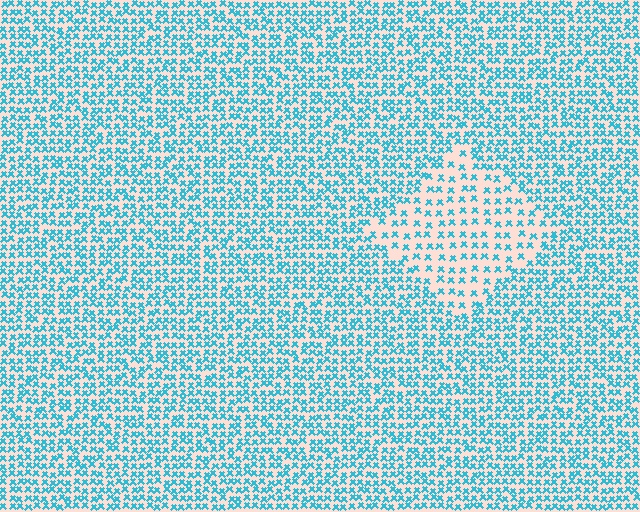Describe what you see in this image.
The image contains small cyan elements arranged at two different densities. A diamond-shaped region is visible where the elements are less densely packed than the surrounding area.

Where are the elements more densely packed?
The elements are more densely packed outside the diamond boundary.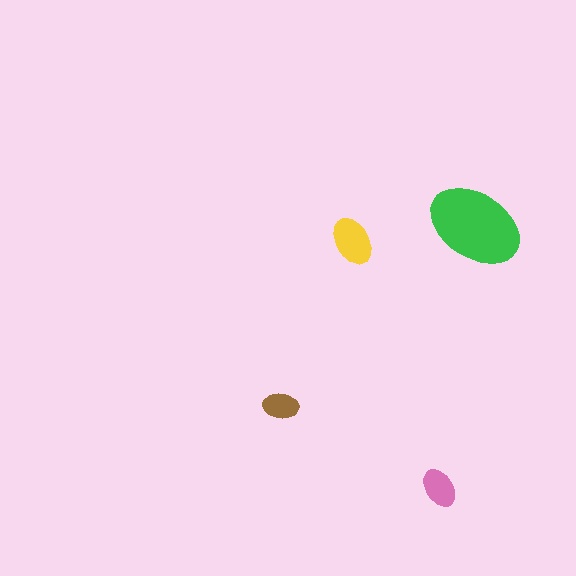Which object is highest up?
The green ellipse is topmost.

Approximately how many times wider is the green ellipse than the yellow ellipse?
About 2 times wider.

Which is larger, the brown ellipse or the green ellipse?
The green one.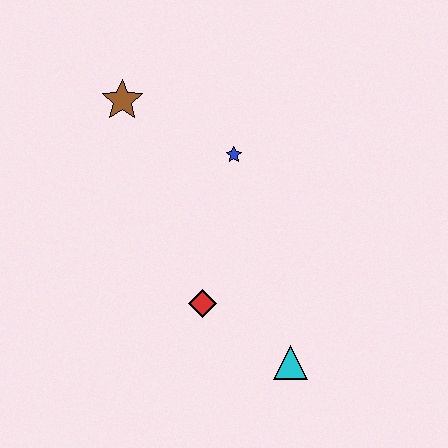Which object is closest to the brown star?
The blue star is closest to the brown star.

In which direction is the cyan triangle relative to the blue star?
The cyan triangle is below the blue star.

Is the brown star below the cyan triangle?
No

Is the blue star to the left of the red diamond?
No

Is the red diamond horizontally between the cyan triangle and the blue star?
No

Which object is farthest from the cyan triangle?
The brown star is farthest from the cyan triangle.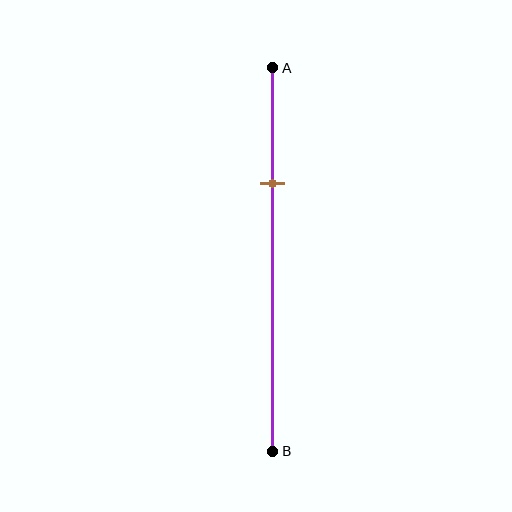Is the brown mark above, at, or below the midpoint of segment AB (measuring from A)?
The brown mark is above the midpoint of segment AB.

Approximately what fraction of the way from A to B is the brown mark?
The brown mark is approximately 30% of the way from A to B.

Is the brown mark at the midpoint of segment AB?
No, the mark is at about 30% from A, not at the 50% midpoint.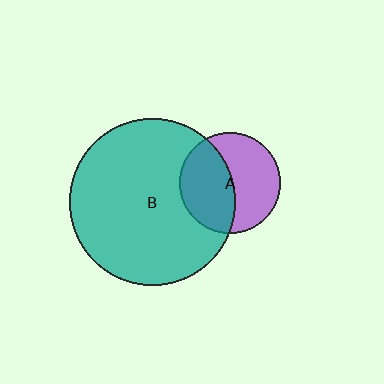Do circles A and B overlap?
Yes.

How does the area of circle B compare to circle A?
Approximately 2.7 times.